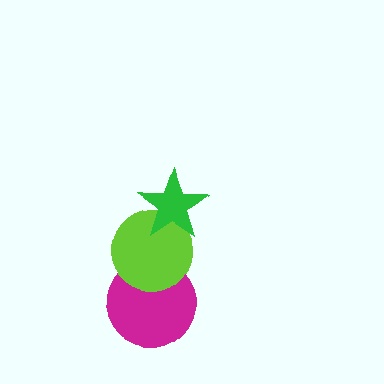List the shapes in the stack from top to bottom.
From top to bottom: the green star, the lime circle, the magenta circle.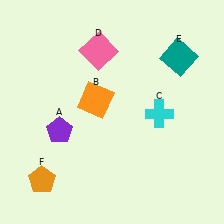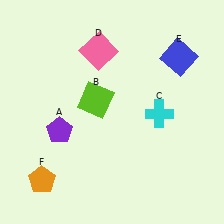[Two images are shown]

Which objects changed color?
B changed from orange to lime. E changed from teal to blue.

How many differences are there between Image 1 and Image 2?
There are 2 differences between the two images.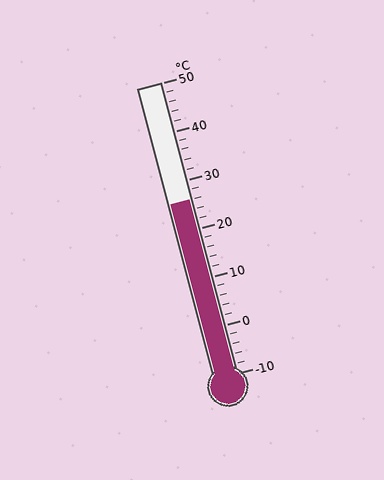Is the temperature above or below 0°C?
The temperature is above 0°C.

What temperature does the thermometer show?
The thermometer shows approximately 26°C.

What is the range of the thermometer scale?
The thermometer scale ranges from -10°C to 50°C.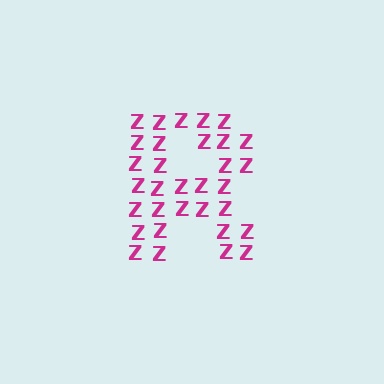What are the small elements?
The small elements are letter Z's.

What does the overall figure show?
The overall figure shows the letter R.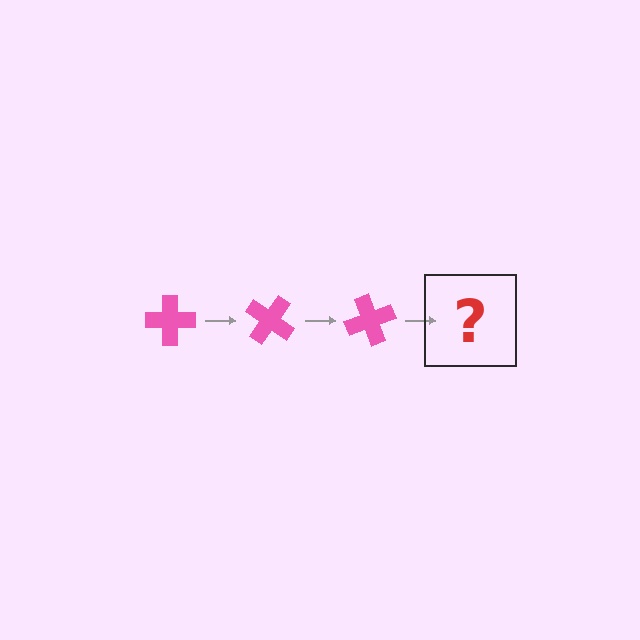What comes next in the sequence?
The next element should be a pink cross rotated 105 degrees.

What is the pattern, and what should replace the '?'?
The pattern is that the cross rotates 35 degrees each step. The '?' should be a pink cross rotated 105 degrees.